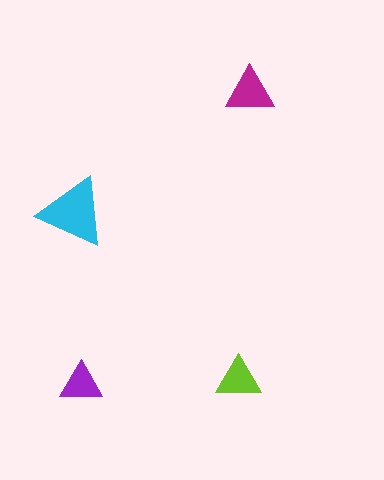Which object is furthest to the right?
The magenta triangle is rightmost.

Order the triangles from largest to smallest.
the cyan one, the magenta one, the lime one, the purple one.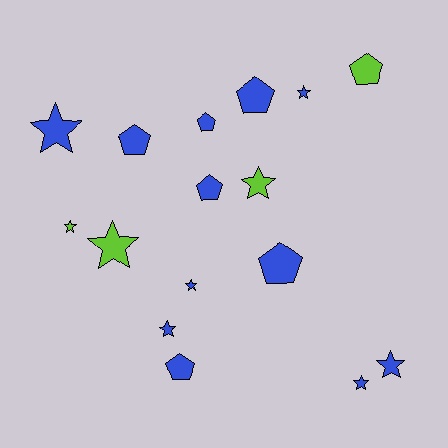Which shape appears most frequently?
Star, with 9 objects.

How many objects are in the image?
There are 16 objects.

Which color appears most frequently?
Blue, with 12 objects.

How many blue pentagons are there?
There are 6 blue pentagons.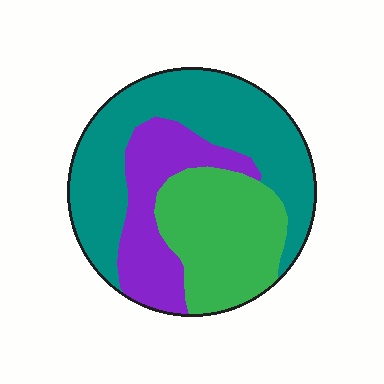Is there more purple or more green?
Green.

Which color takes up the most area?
Teal, at roughly 45%.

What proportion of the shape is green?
Green takes up between a sixth and a third of the shape.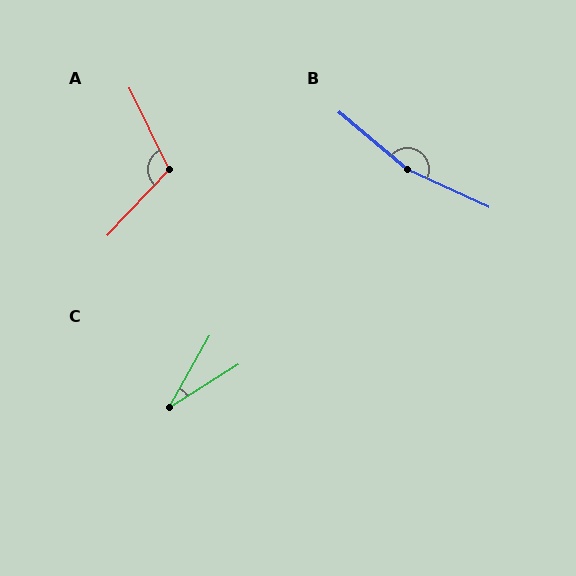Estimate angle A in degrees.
Approximately 111 degrees.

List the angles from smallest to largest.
C (28°), A (111°), B (164°).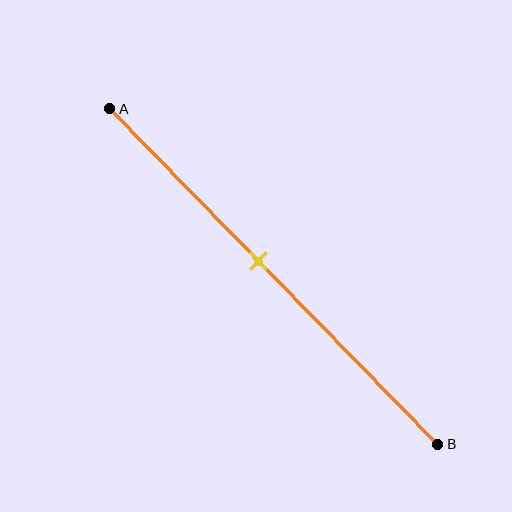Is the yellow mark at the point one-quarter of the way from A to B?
No, the mark is at about 45% from A, not at the 25% one-quarter point.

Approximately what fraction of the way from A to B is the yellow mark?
The yellow mark is approximately 45% of the way from A to B.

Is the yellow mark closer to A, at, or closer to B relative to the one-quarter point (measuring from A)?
The yellow mark is closer to point B than the one-quarter point of segment AB.